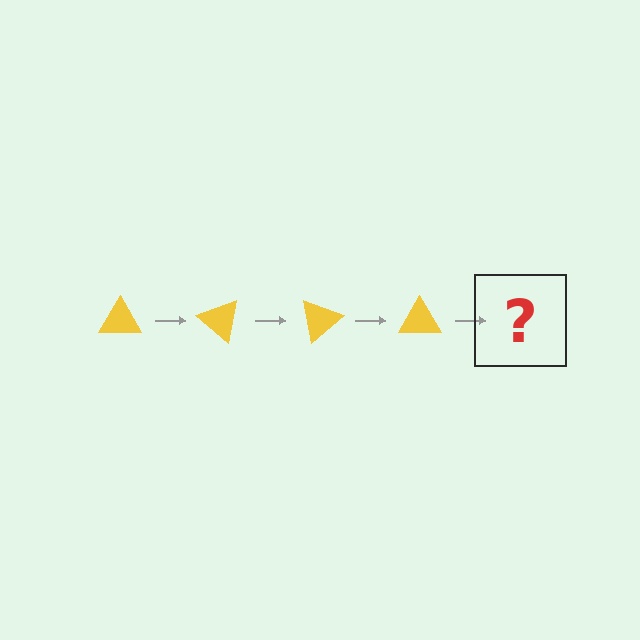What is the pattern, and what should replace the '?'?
The pattern is that the triangle rotates 40 degrees each step. The '?' should be a yellow triangle rotated 160 degrees.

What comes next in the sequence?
The next element should be a yellow triangle rotated 160 degrees.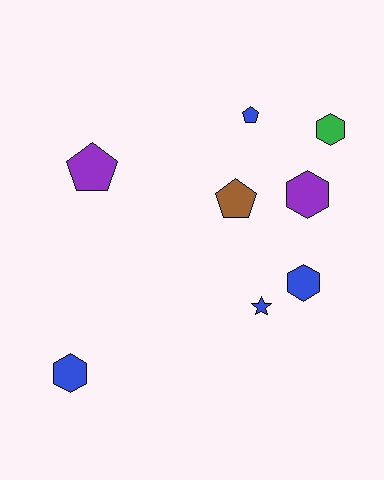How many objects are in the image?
There are 8 objects.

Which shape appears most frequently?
Hexagon, with 4 objects.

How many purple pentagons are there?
There is 1 purple pentagon.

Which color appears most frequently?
Blue, with 4 objects.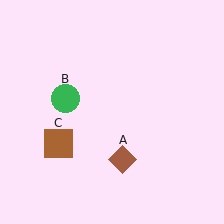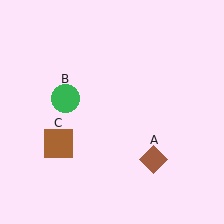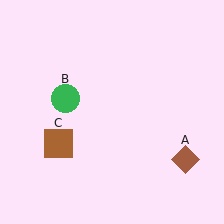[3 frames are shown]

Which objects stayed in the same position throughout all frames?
Green circle (object B) and brown square (object C) remained stationary.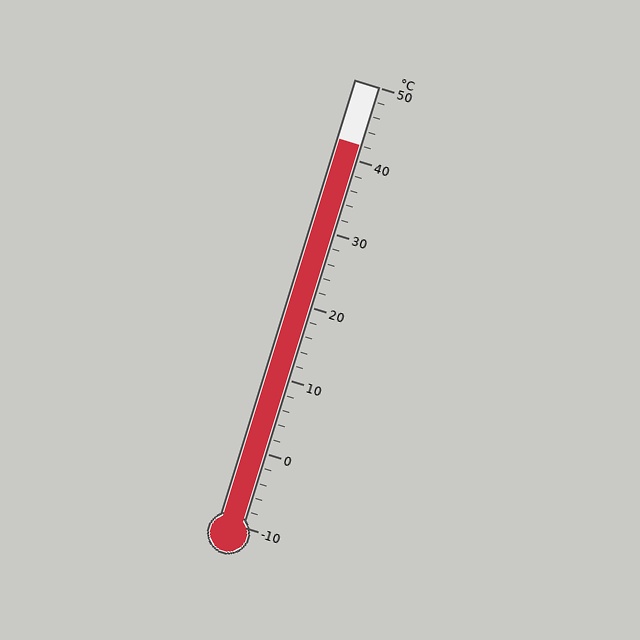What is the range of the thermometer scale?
The thermometer scale ranges from -10°C to 50°C.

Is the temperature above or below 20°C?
The temperature is above 20°C.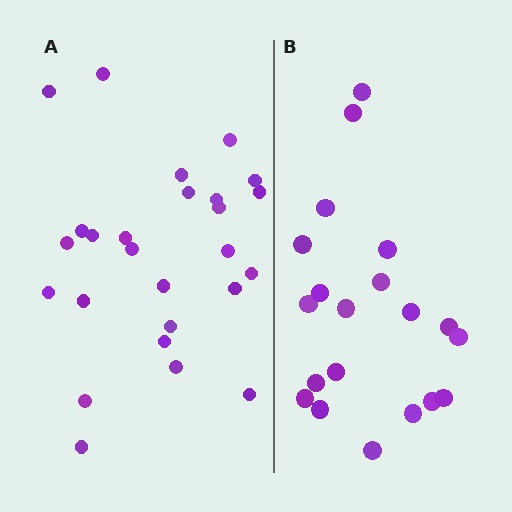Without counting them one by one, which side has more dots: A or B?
Region A (the left region) has more dots.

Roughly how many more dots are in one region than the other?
Region A has about 6 more dots than region B.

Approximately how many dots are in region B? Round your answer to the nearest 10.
About 20 dots.